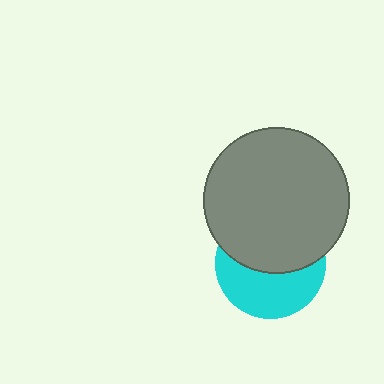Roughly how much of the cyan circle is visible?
About half of it is visible (roughly 47%).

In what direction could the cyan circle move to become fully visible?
The cyan circle could move down. That would shift it out from behind the gray circle entirely.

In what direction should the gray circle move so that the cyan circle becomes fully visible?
The gray circle should move up. That is the shortest direction to clear the overlap and leave the cyan circle fully visible.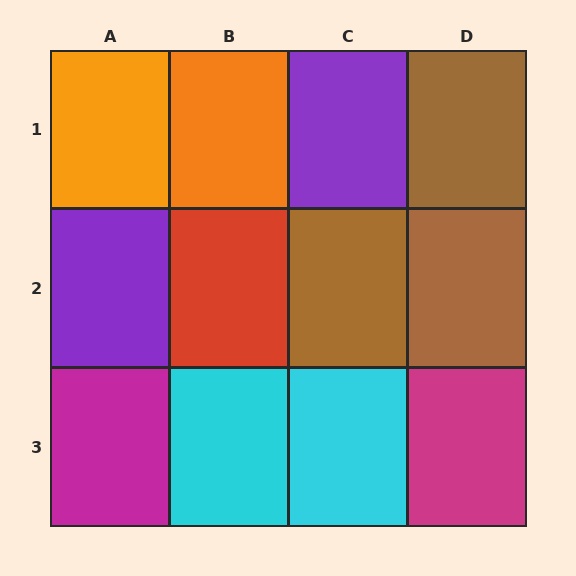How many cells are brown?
3 cells are brown.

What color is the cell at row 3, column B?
Cyan.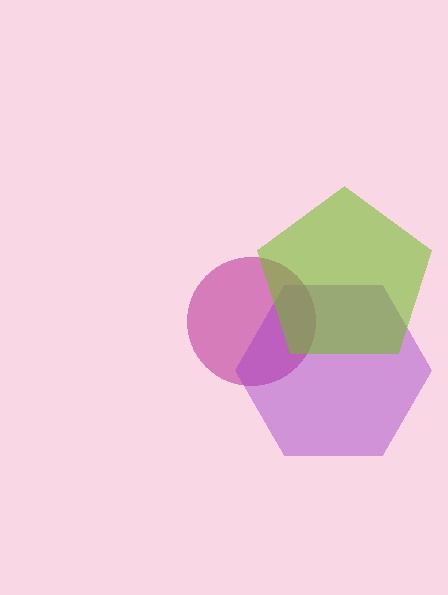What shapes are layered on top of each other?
The layered shapes are: a magenta circle, a purple hexagon, a lime pentagon.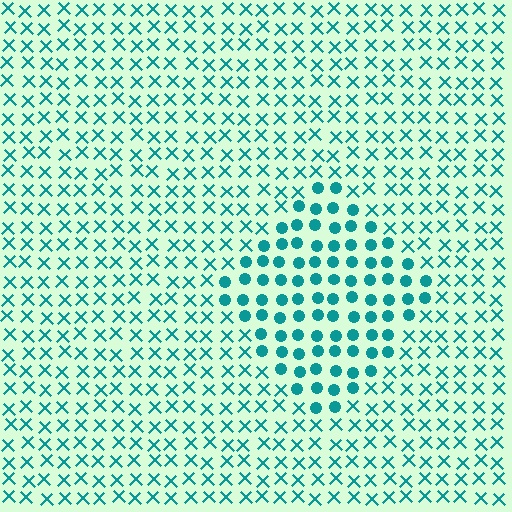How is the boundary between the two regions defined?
The boundary is defined by a change in element shape: circles inside vs. X marks outside. All elements share the same color and spacing.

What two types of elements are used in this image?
The image uses circles inside the diamond region and X marks outside it.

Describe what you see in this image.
The image is filled with small teal elements arranged in a uniform grid. A diamond-shaped region contains circles, while the surrounding area contains X marks. The boundary is defined purely by the change in element shape.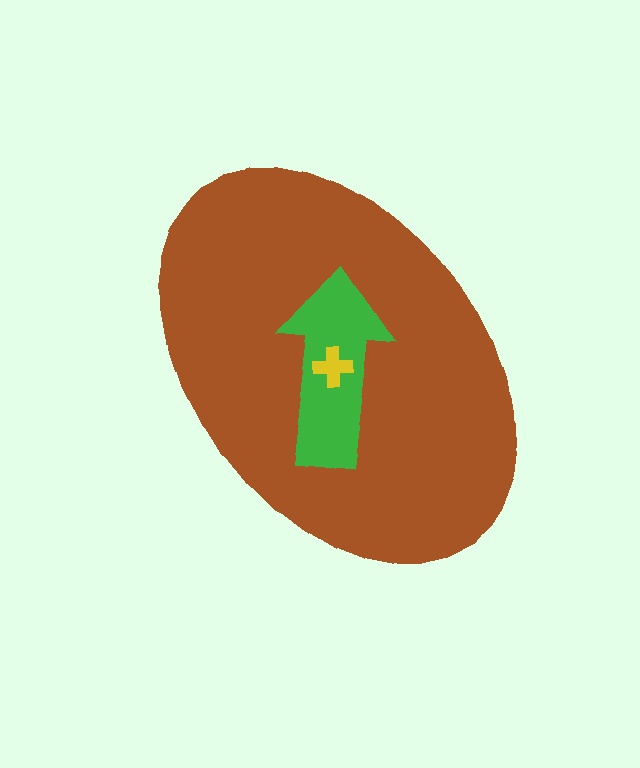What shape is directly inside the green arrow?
The yellow cross.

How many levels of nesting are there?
3.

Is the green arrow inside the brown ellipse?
Yes.